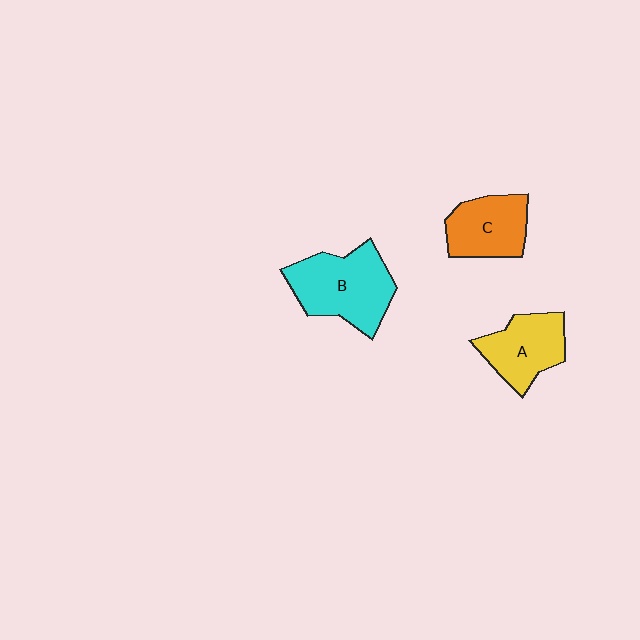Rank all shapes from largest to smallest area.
From largest to smallest: B (cyan), A (yellow), C (orange).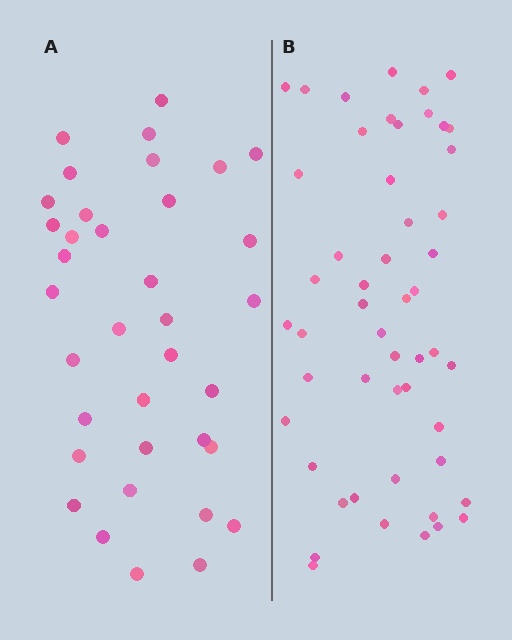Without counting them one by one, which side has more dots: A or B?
Region B (the right region) has more dots.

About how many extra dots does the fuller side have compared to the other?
Region B has approximately 15 more dots than region A.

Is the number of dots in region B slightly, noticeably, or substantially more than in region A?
Region B has noticeably more, but not dramatically so. The ratio is roughly 1.4 to 1.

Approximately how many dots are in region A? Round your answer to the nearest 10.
About 40 dots. (The exact count is 36, which rounds to 40.)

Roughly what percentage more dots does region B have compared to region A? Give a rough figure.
About 40% more.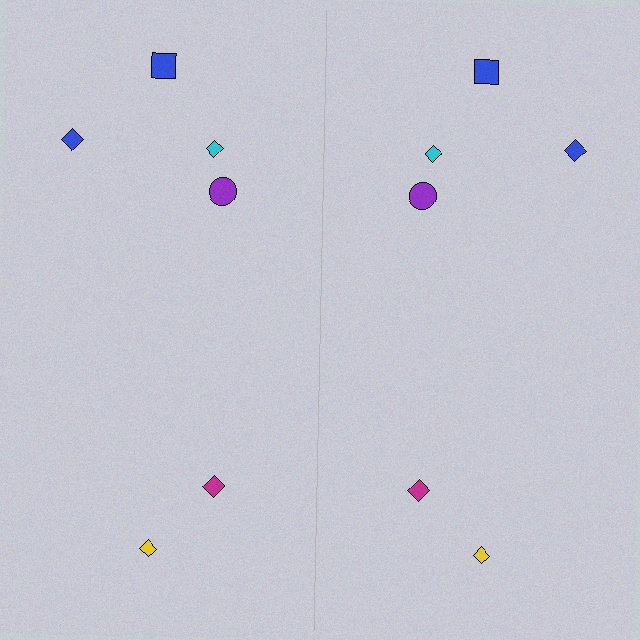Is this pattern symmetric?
Yes, this pattern has bilateral (reflection) symmetry.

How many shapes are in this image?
There are 12 shapes in this image.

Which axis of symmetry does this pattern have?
The pattern has a vertical axis of symmetry running through the center of the image.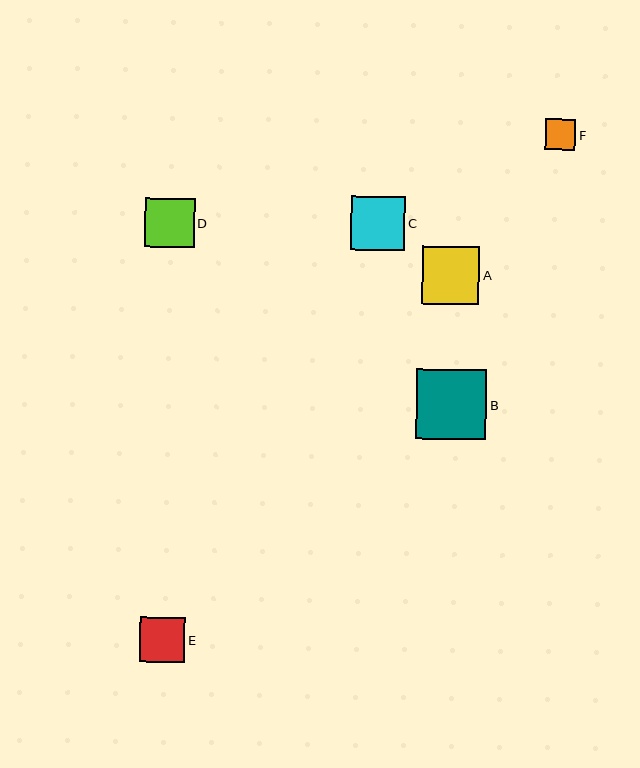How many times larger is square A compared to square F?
Square A is approximately 1.9 times the size of square F.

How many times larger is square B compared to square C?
Square B is approximately 1.3 times the size of square C.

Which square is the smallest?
Square F is the smallest with a size of approximately 30 pixels.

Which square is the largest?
Square B is the largest with a size of approximately 70 pixels.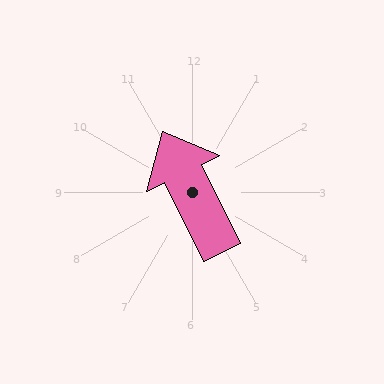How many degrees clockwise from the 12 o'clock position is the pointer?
Approximately 334 degrees.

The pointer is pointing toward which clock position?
Roughly 11 o'clock.